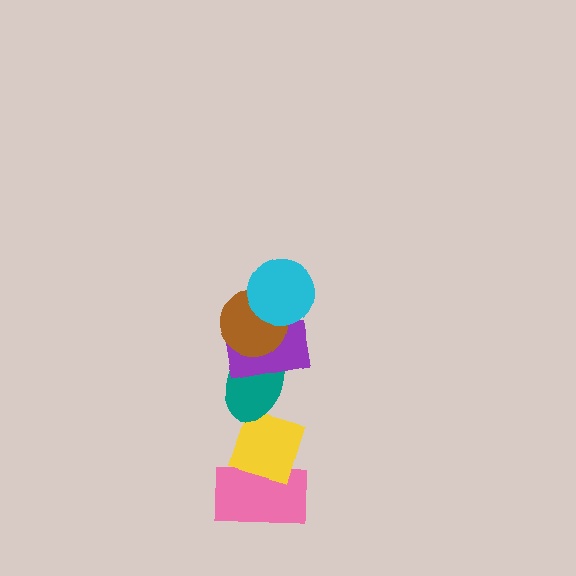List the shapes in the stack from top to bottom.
From top to bottom: the cyan circle, the brown circle, the purple rectangle, the teal ellipse, the yellow diamond, the pink rectangle.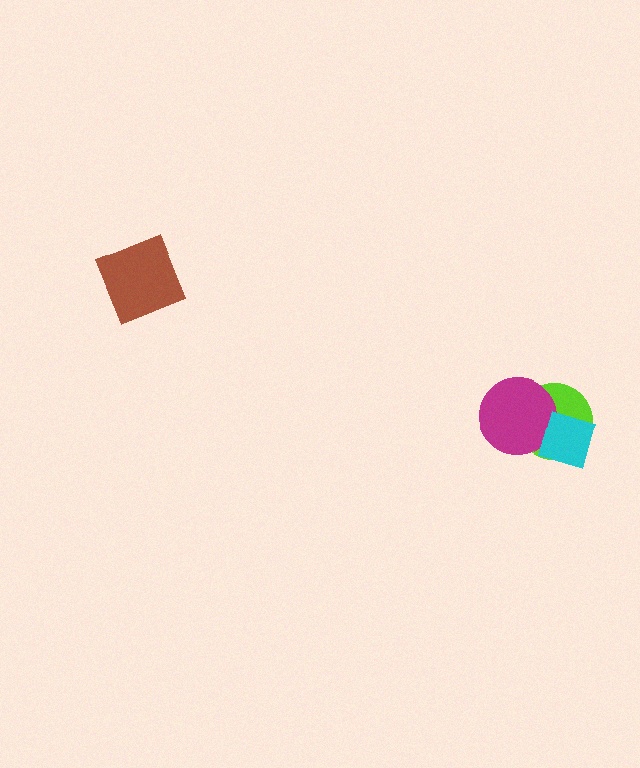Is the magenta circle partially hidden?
Yes, it is partially covered by another shape.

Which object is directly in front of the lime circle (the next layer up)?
The magenta circle is directly in front of the lime circle.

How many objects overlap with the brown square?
0 objects overlap with the brown square.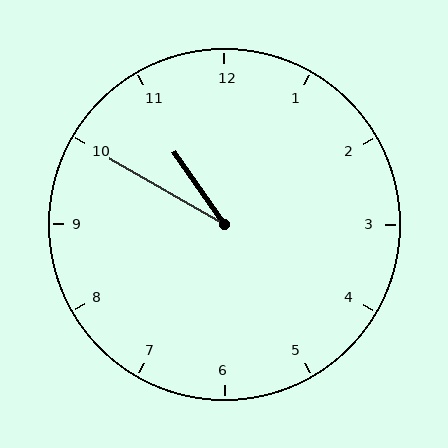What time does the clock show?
10:50.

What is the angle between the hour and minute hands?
Approximately 25 degrees.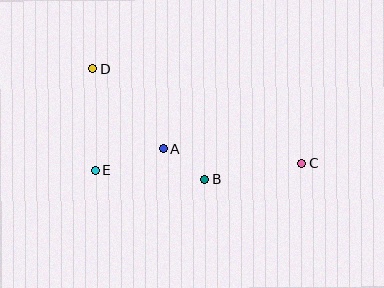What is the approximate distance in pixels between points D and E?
The distance between D and E is approximately 102 pixels.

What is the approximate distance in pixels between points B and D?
The distance between B and D is approximately 157 pixels.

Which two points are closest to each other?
Points A and B are closest to each other.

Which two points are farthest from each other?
Points C and D are farthest from each other.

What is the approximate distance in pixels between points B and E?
The distance between B and E is approximately 110 pixels.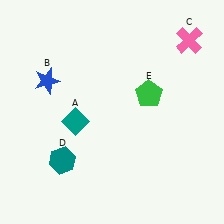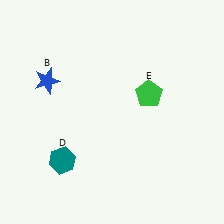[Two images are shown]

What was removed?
The pink cross (C), the teal diamond (A) were removed in Image 2.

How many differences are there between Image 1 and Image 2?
There are 2 differences between the two images.